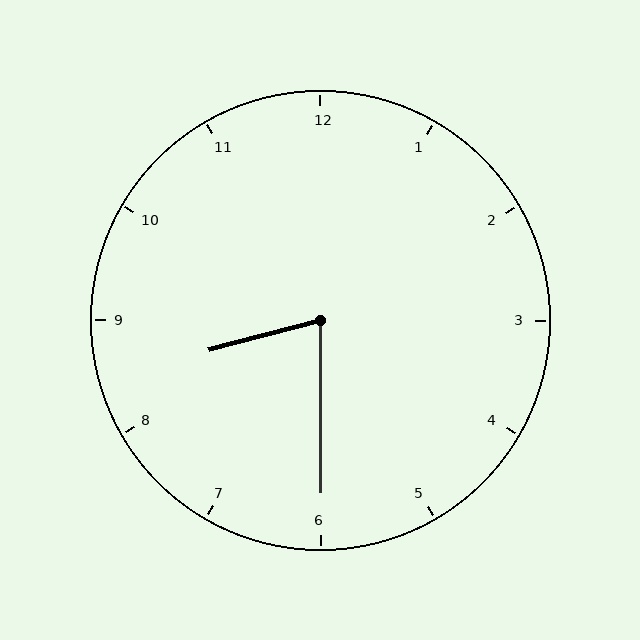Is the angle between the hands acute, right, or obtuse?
It is acute.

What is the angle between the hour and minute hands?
Approximately 75 degrees.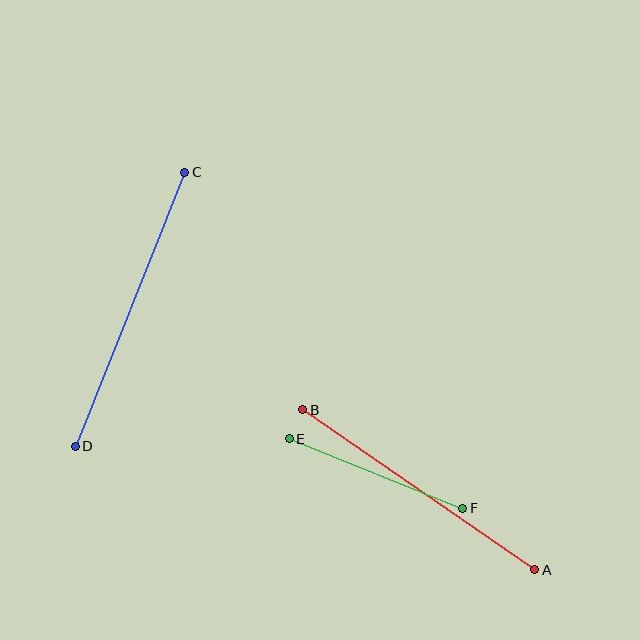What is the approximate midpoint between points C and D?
The midpoint is at approximately (130, 309) pixels.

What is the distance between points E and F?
The distance is approximately 187 pixels.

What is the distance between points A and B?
The distance is approximately 282 pixels.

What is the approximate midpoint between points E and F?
The midpoint is at approximately (376, 474) pixels.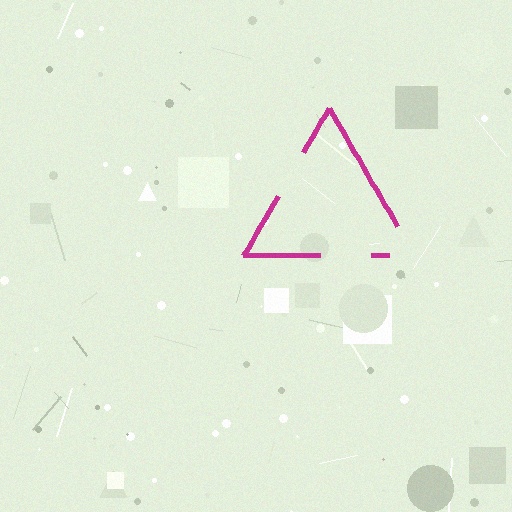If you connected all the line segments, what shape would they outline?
They would outline a triangle.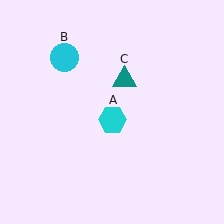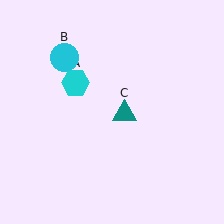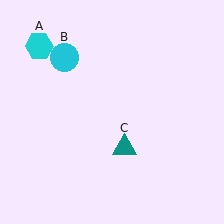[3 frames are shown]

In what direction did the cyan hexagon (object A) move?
The cyan hexagon (object A) moved up and to the left.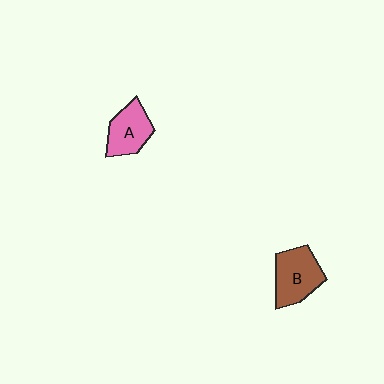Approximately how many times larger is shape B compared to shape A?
Approximately 1.2 times.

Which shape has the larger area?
Shape B (brown).